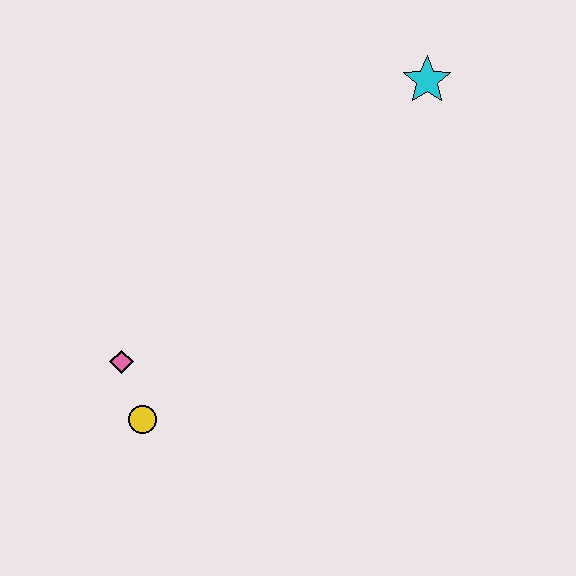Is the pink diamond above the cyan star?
No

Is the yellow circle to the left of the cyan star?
Yes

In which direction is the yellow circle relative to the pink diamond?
The yellow circle is below the pink diamond.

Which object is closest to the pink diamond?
The yellow circle is closest to the pink diamond.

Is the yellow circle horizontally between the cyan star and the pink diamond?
Yes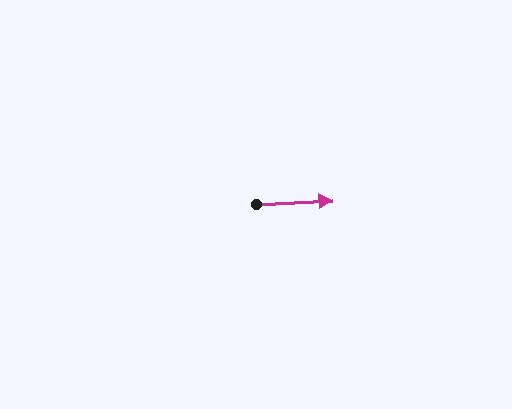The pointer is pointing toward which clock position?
Roughly 3 o'clock.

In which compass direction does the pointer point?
East.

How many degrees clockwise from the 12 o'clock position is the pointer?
Approximately 87 degrees.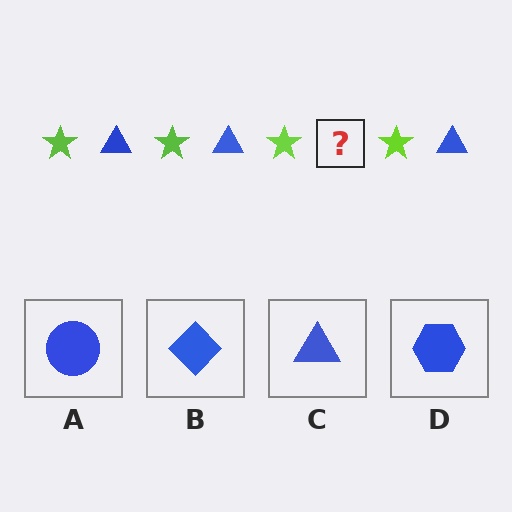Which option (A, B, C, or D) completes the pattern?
C.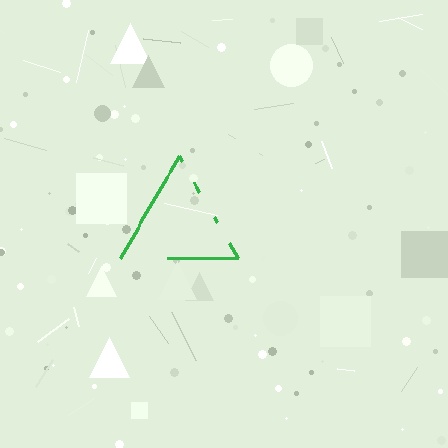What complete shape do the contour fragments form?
The contour fragments form a triangle.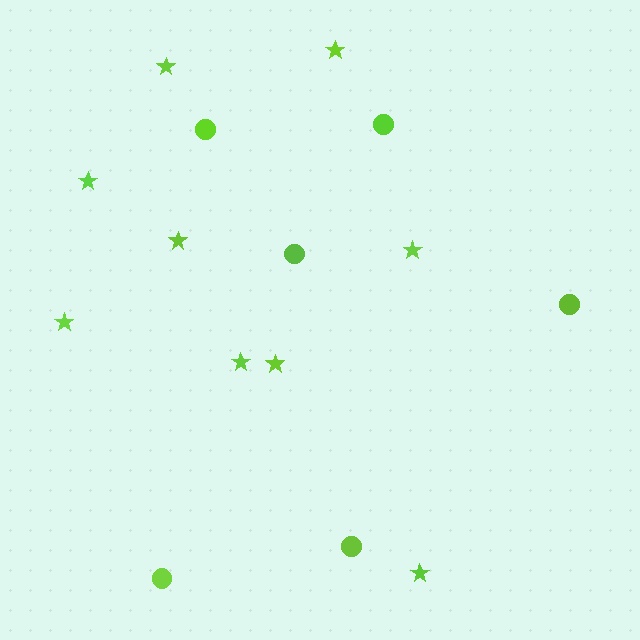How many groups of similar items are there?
There are 2 groups: one group of stars (9) and one group of circles (6).